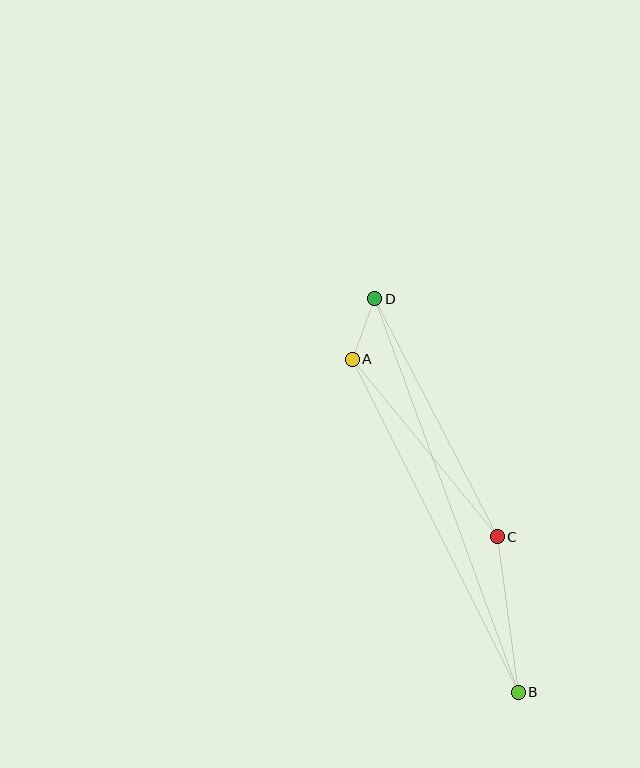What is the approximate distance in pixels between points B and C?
The distance between B and C is approximately 157 pixels.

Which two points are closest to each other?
Points A and D are closest to each other.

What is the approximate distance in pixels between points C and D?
The distance between C and D is approximately 268 pixels.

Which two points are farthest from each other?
Points B and D are farthest from each other.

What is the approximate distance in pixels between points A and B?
The distance between A and B is approximately 372 pixels.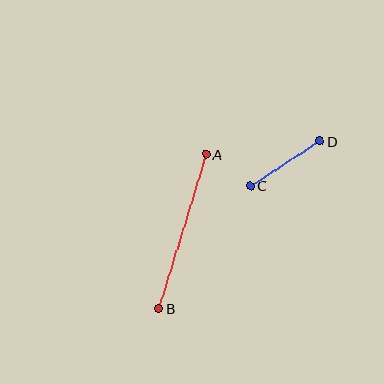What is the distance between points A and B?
The distance is approximately 161 pixels.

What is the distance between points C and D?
The distance is approximately 82 pixels.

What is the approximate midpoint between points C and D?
The midpoint is at approximately (285, 163) pixels.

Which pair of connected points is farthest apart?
Points A and B are farthest apart.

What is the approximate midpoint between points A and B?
The midpoint is at approximately (182, 231) pixels.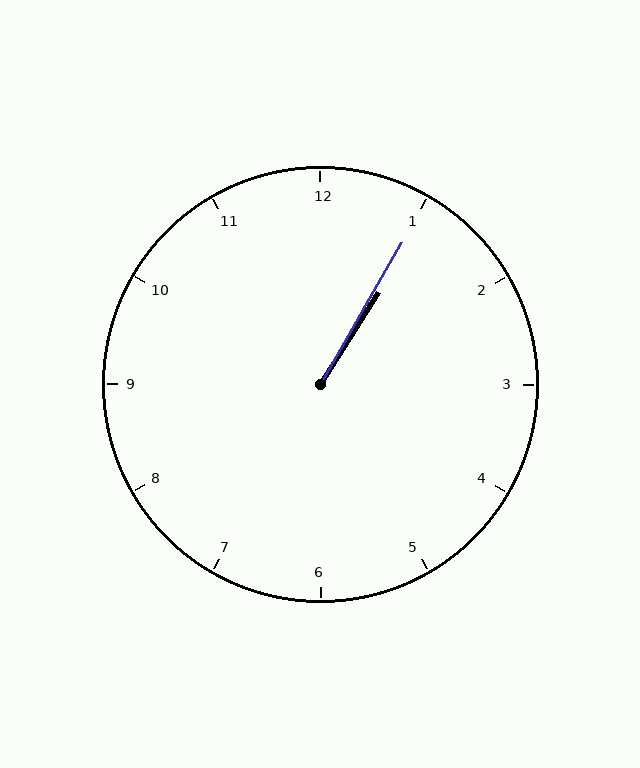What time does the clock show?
1:05.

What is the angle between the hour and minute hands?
Approximately 2 degrees.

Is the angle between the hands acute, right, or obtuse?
It is acute.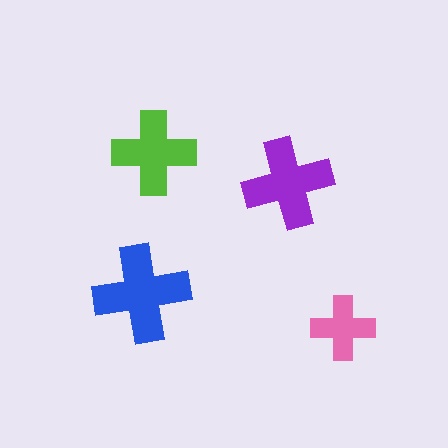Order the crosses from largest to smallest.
the blue one, the purple one, the lime one, the pink one.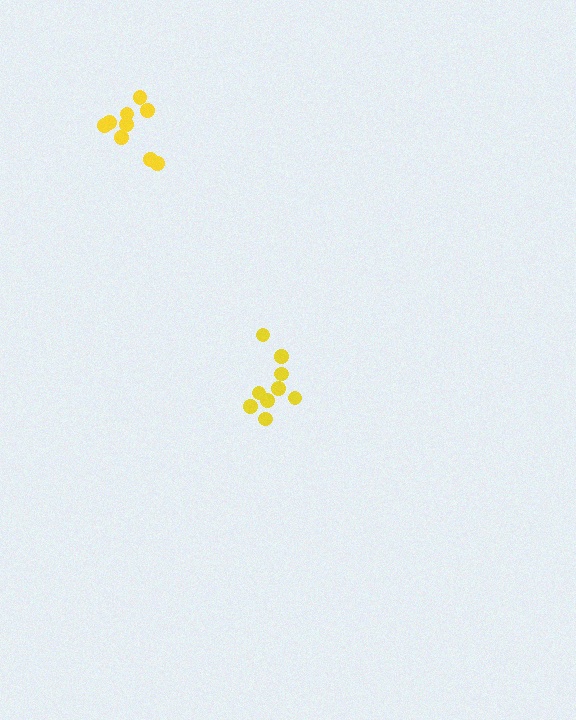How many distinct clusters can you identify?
There are 2 distinct clusters.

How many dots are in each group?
Group 1: 9 dots, Group 2: 9 dots (18 total).